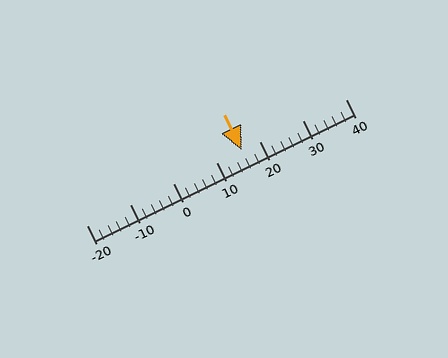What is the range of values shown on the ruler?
The ruler shows values from -20 to 40.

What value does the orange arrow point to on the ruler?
The orange arrow points to approximately 16.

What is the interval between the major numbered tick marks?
The major tick marks are spaced 10 units apart.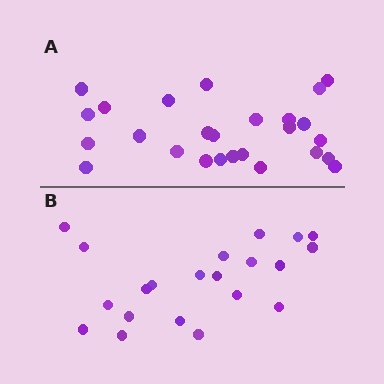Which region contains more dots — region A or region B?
Region A (the top region) has more dots.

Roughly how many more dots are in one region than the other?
Region A has about 5 more dots than region B.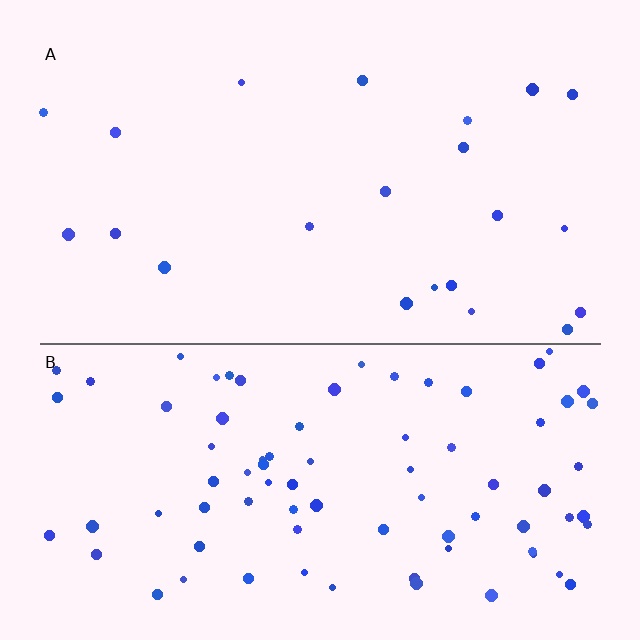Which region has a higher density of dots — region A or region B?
B (the bottom).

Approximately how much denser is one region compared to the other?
Approximately 3.8× — region B over region A.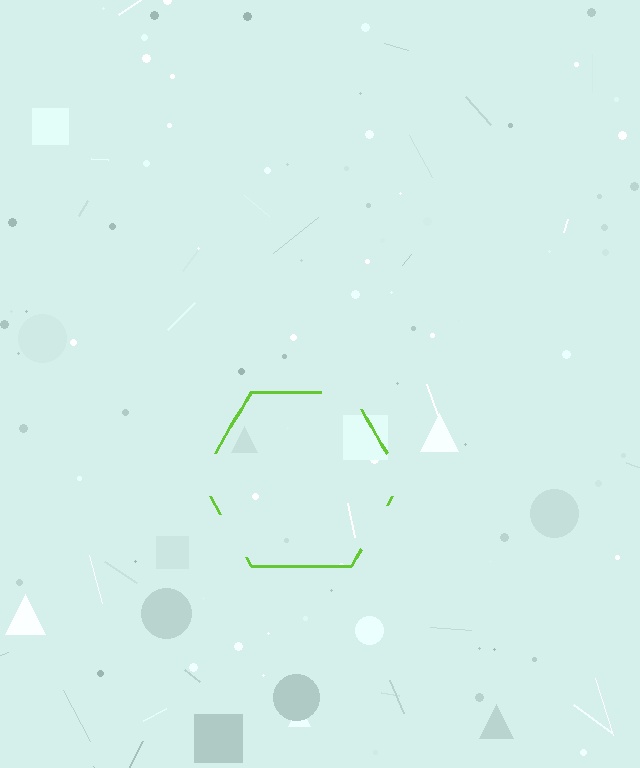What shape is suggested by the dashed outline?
The dashed outline suggests a hexagon.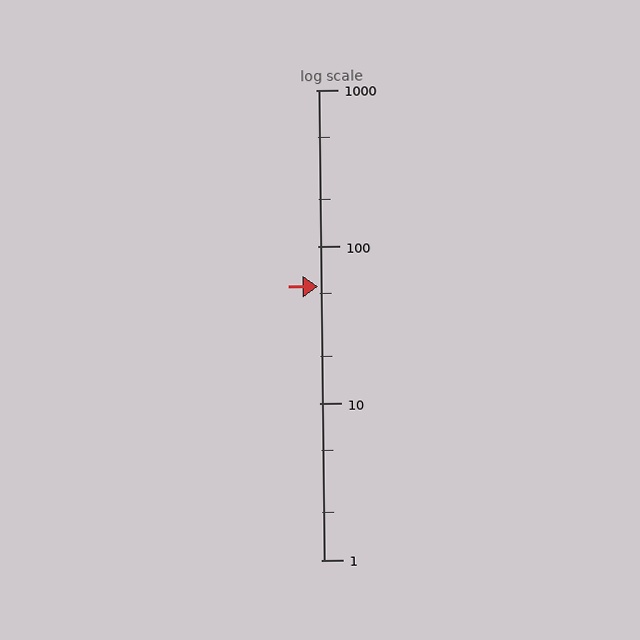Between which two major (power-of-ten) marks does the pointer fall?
The pointer is between 10 and 100.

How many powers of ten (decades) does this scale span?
The scale spans 3 decades, from 1 to 1000.